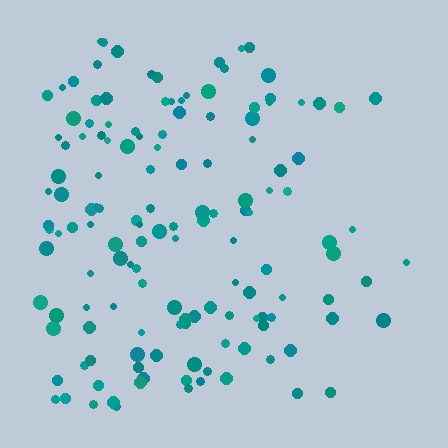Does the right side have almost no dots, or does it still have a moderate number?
Still a moderate number, just noticeably fewer than the left.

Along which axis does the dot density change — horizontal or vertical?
Horizontal.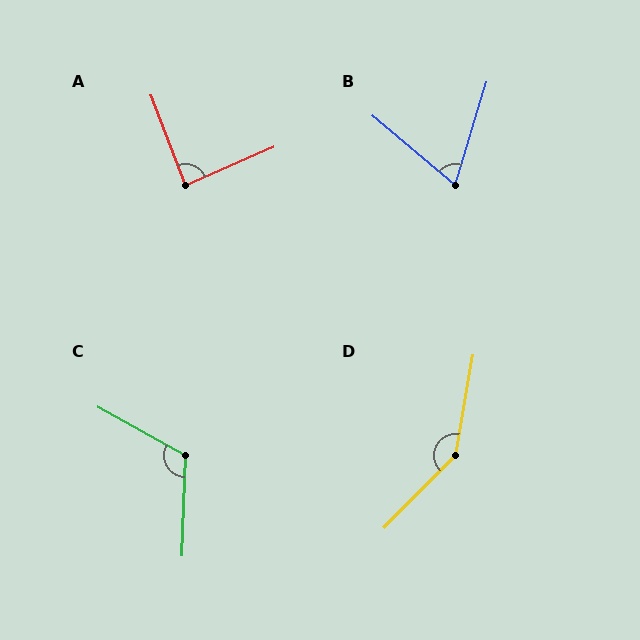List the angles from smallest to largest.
B (67°), A (87°), C (117°), D (145°).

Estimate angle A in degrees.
Approximately 87 degrees.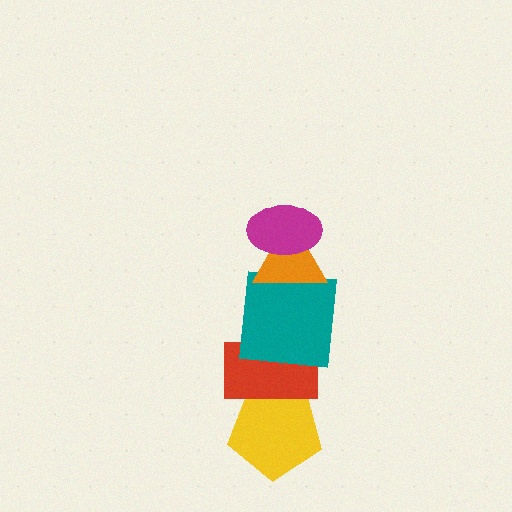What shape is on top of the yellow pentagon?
The red rectangle is on top of the yellow pentagon.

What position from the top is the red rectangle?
The red rectangle is 4th from the top.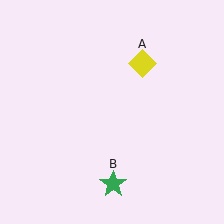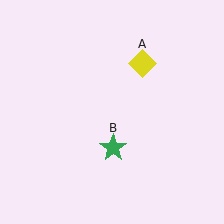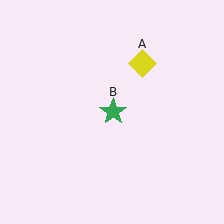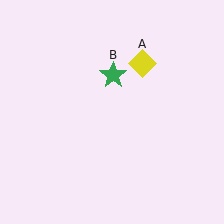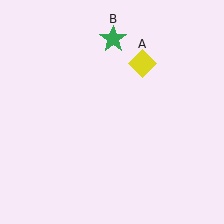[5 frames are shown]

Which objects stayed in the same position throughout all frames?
Yellow diamond (object A) remained stationary.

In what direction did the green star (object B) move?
The green star (object B) moved up.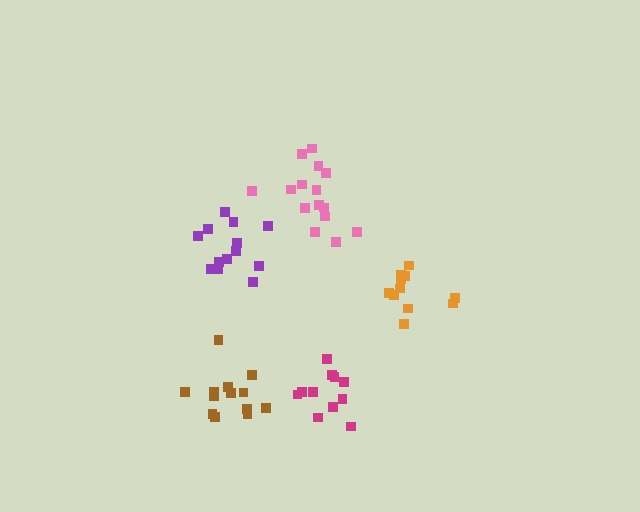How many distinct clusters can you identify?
There are 5 distinct clusters.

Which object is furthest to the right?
The orange cluster is rightmost.